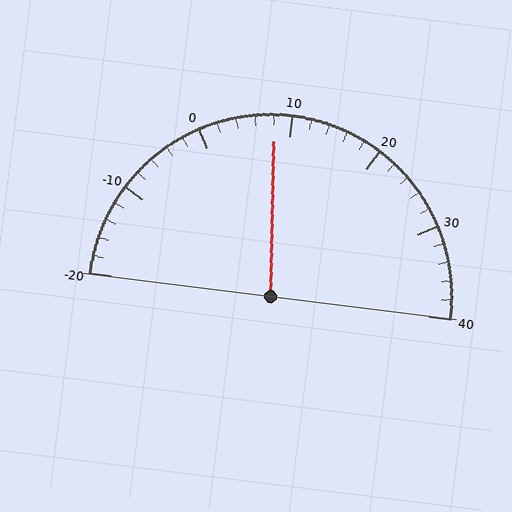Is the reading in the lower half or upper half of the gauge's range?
The reading is in the lower half of the range (-20 to 40).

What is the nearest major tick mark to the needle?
The nearest major tick mark is 10.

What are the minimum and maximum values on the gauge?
The gauge ranges from -20 to 40.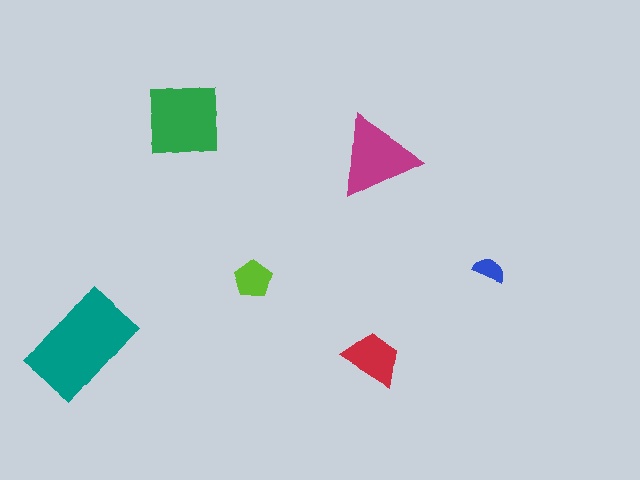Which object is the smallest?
The blue semicircle.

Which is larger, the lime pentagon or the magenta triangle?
The magenta triangle.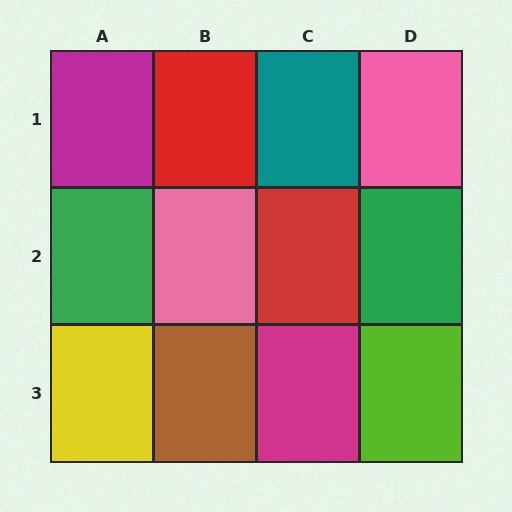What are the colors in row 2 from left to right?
Green, pink, red, green.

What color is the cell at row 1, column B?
Red.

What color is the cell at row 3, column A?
Yellow.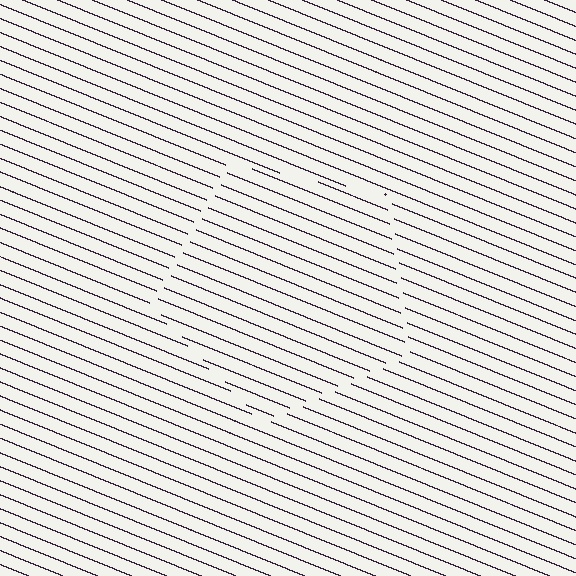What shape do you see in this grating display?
An illusory pentagon. The interior of the shape contains the same grating, shifted by half a period — the contour is defined by the phase discontinuity where line-ends from the inner and outer gratings abut.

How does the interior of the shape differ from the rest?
The interior of the shape contains the same grating, shifted by half a period — the contour is defined by the phase discontinuity where line-ends from the inner and outer gratings abut.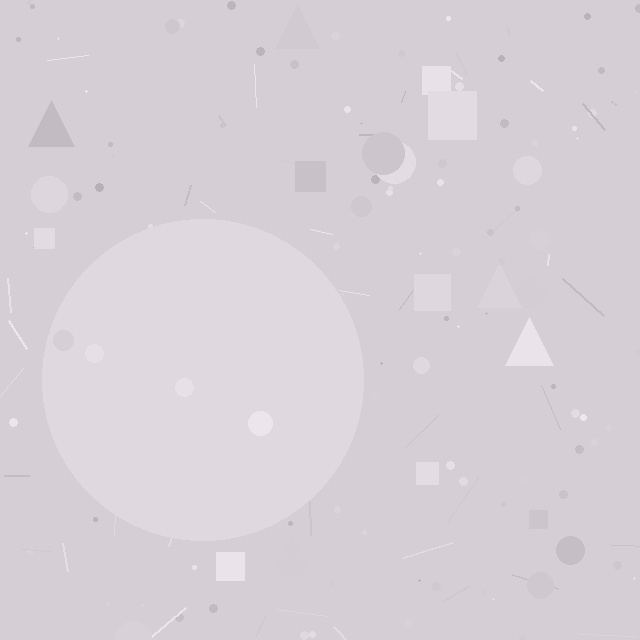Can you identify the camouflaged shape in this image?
The camouflaged shape is a circle.